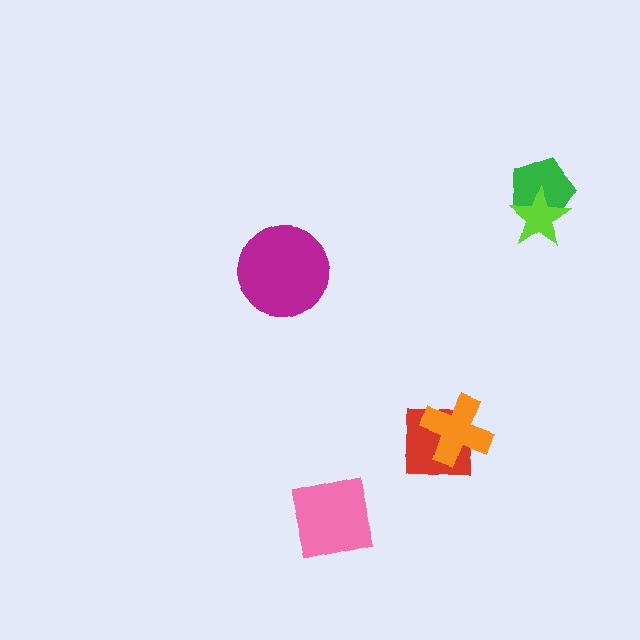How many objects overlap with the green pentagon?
1 object overlaps with the green pentagon.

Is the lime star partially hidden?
No, no other shape covers it.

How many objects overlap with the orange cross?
1 object overlaps with the orange cross.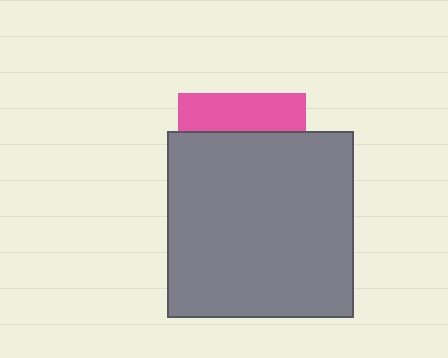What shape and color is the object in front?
The object in front is a gray square.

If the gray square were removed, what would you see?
You would see the complete pink square.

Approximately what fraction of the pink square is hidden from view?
Roughly 70% of the pink square is hidden behind the gray square.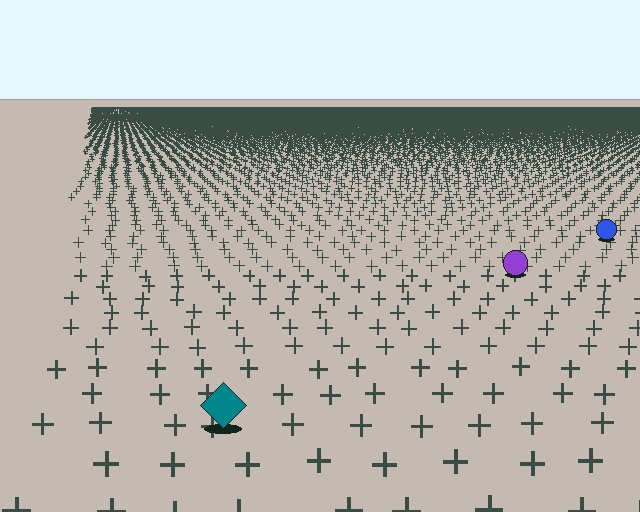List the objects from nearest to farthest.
From nearest to farthest: the teal diamond, the purple circle, the blue circle.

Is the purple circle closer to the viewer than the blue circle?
Yes. The purple circle is closer — you can tell from the texture gradient: the ground texture is coarser near it.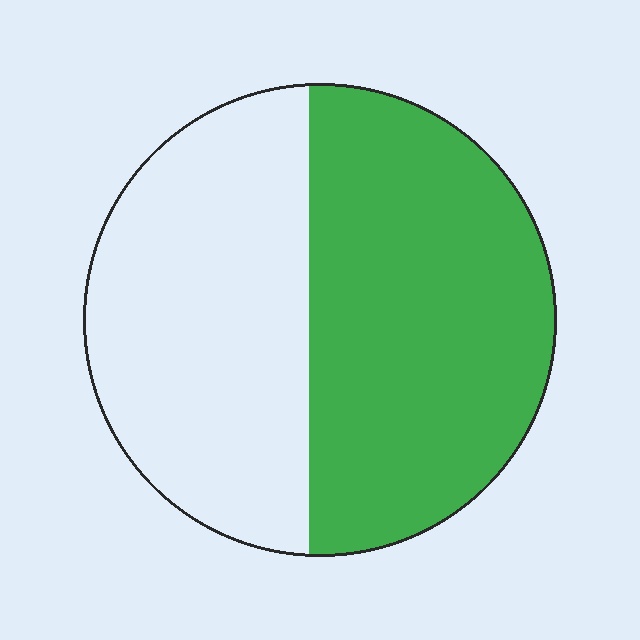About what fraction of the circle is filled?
About one half (1/2).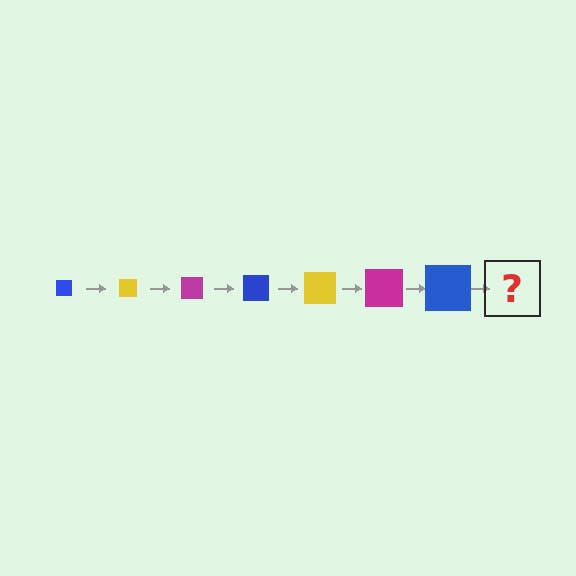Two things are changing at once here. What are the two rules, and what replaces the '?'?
The two rules are that the square grows larger each step and the color cycles through blue, yellow, and magenta. The '?' should be a yellow square, larger than the previous one.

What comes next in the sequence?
The next element should be a yellow square, larger than the previous one.